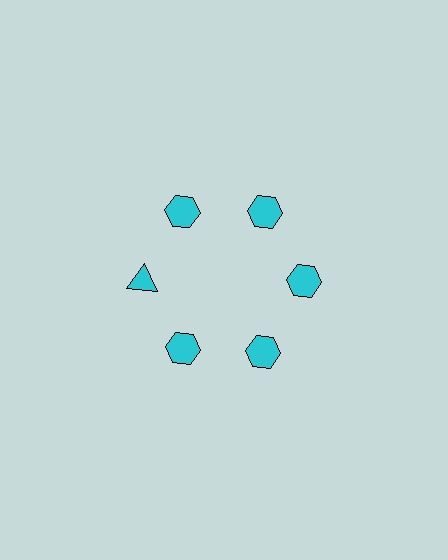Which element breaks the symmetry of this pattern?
The cyan triangle at roughly the 9 o'clock position breaks the symmetry. All other shapes are cyan hexagons.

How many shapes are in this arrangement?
There are 6 shapes arranged in a ring pattern.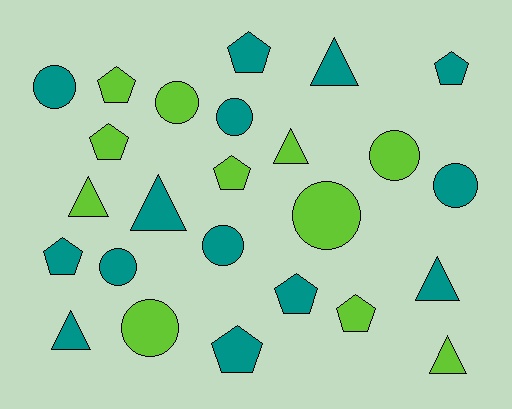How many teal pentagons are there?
There are 5 teal pentagons.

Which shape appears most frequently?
Pentagon, with 9 objects.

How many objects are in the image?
There are 25 objects.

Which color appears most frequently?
Teal, with 14 objects.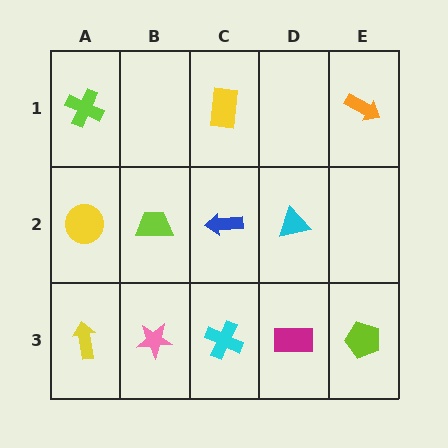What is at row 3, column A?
A yellow arrow.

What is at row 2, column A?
A yellow circle.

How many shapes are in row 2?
4 shapes.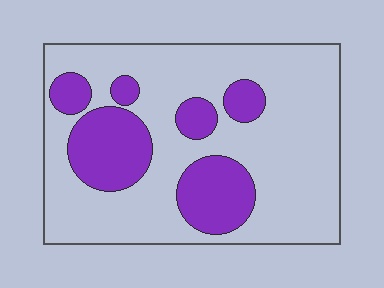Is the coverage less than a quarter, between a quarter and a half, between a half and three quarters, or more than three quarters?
Between a quarter and a half.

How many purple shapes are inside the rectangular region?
6.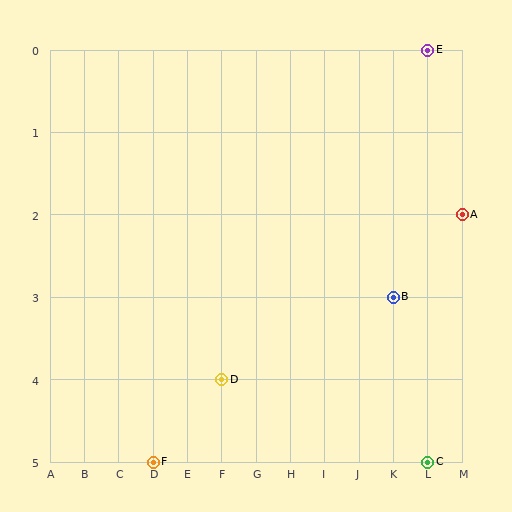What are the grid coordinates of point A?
Point A is at grid coordinates (M, 2).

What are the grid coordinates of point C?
Point C is at grid coordinates (L, 5).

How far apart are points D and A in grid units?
Points D and A are 7 columns and 2 rows apart (about 7.3 grid units diagonally).